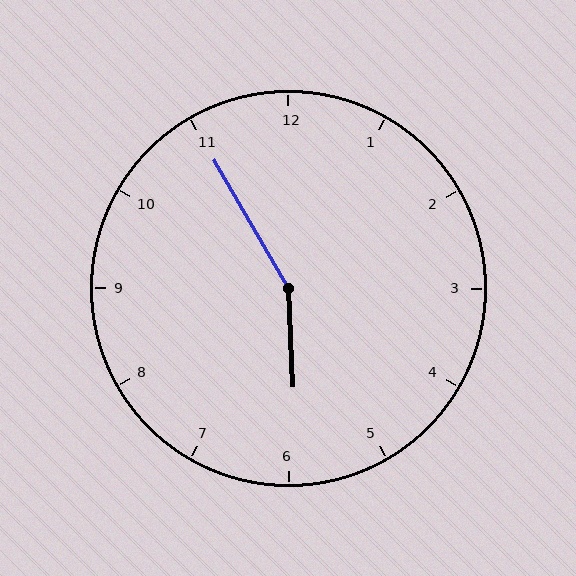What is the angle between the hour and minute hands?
Approximately 152 degrees.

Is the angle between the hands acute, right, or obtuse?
It is obtuse.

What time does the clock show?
5:55.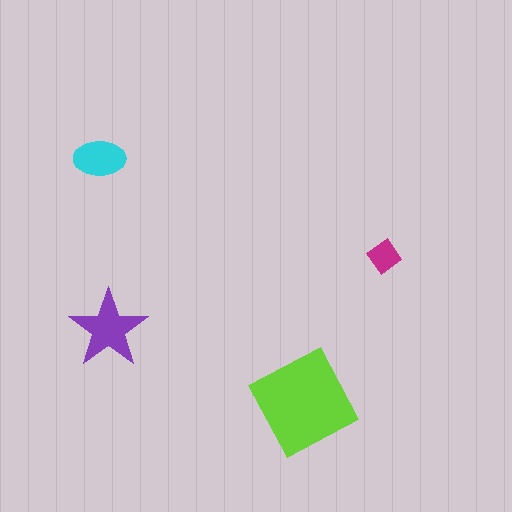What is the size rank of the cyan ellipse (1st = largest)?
3rd.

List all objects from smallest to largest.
The magenta diamond, the cyan ellipse, the purple star, the lime diamond.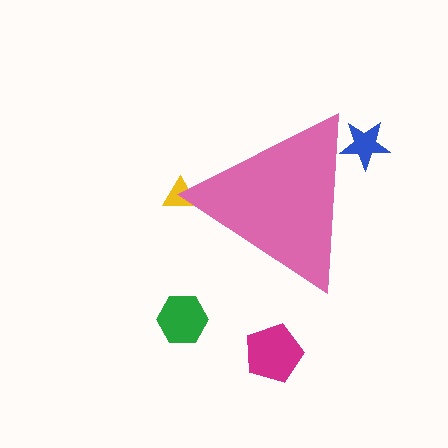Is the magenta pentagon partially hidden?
No, the magenta pentagon is fully visible.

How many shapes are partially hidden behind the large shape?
2 shapes are partially hidden.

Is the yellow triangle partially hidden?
Yes, the yellow triangle is partially hidden behind the pink triangle.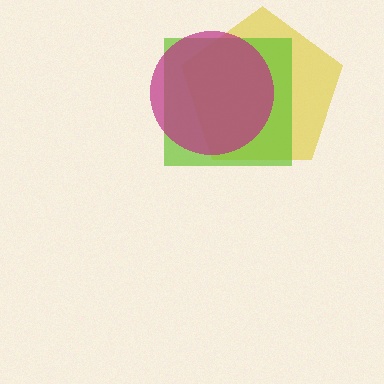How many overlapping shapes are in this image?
There are 3 overlapping shapes in the image.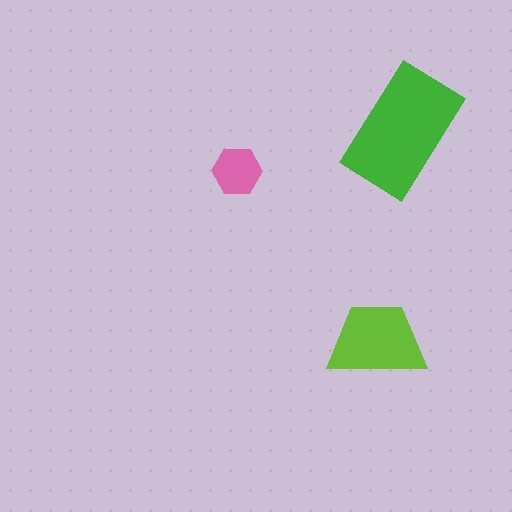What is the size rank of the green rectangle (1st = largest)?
1st.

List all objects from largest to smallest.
The green rectangle, the lime trapezoid, the pink hexagon.